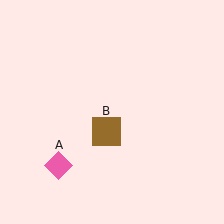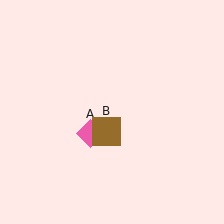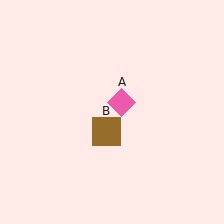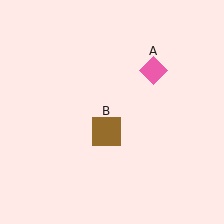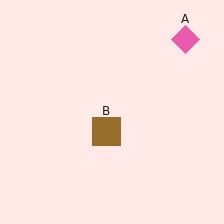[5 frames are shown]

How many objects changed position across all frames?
1 object changed position: pink diamond (object A).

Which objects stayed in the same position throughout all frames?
Brown square (object B) remained stationary.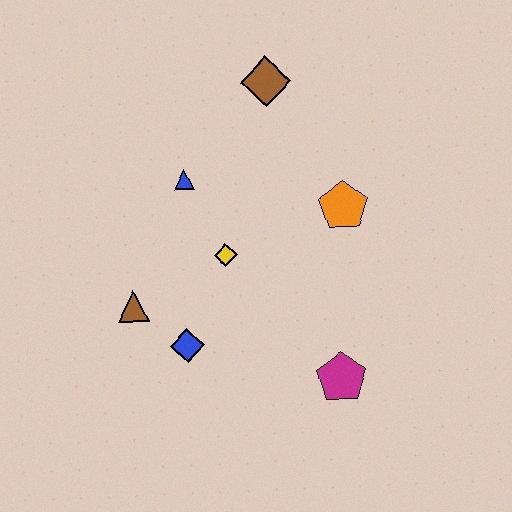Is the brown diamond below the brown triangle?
No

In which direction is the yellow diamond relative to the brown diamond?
The yellow diamond is below the brown diamond.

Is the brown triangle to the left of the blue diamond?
Yes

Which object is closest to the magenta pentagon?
The blue diamond is closest to the magenta pentagon.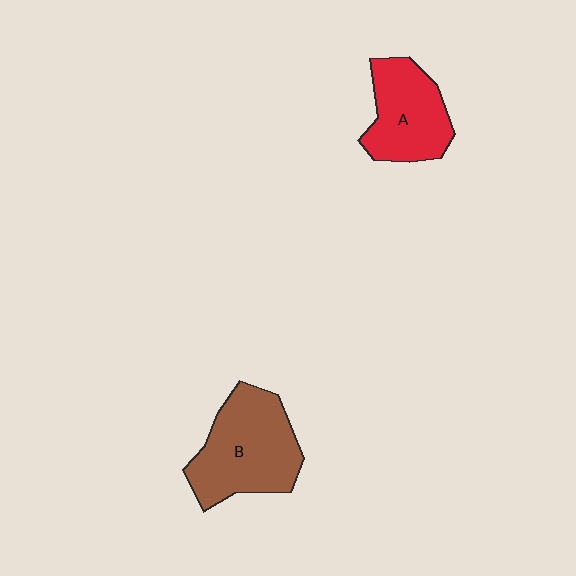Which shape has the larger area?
Shape B (brown).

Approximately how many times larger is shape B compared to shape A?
Approximately 1.3 times.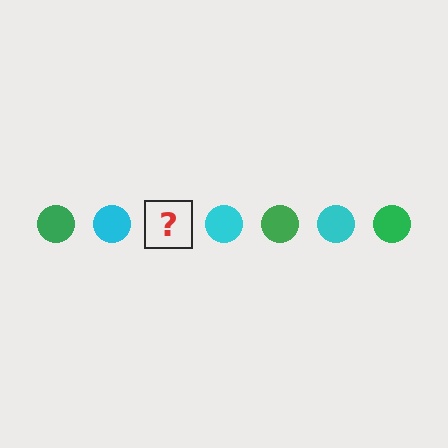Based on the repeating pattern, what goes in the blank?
The blank should be a green circle.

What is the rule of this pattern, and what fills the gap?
The rule is that the pattern cycles through green, cyan circles. The gap should be filled with a green circle.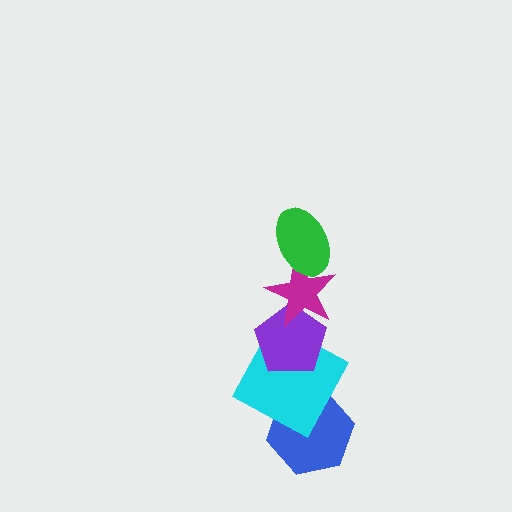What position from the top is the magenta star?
The magenta star is 2nd from the top.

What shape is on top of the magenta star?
The green ellipse is on top of the magenta star.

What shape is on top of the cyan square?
The purple pentagon is on top of the cyan square.